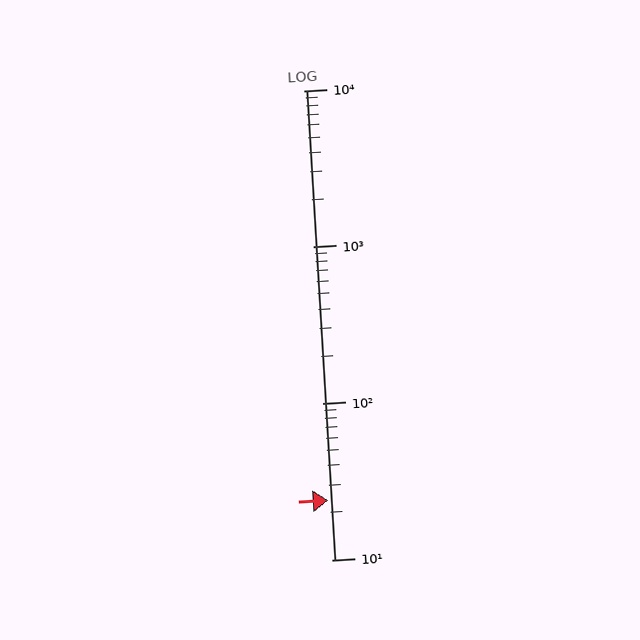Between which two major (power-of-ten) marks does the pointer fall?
The pointer is between 10 and 100.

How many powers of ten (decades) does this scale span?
The scale spans 3 decades, from 10 to 10000.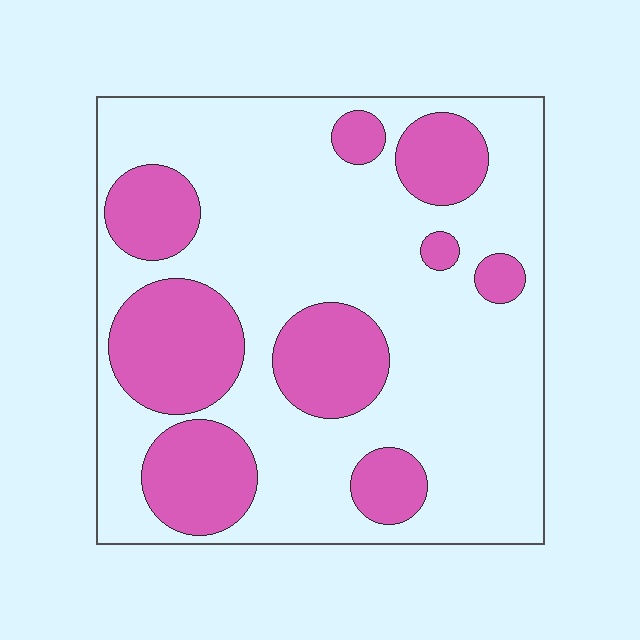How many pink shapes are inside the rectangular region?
9.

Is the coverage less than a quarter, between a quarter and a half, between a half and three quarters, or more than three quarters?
Between a quarter and a half.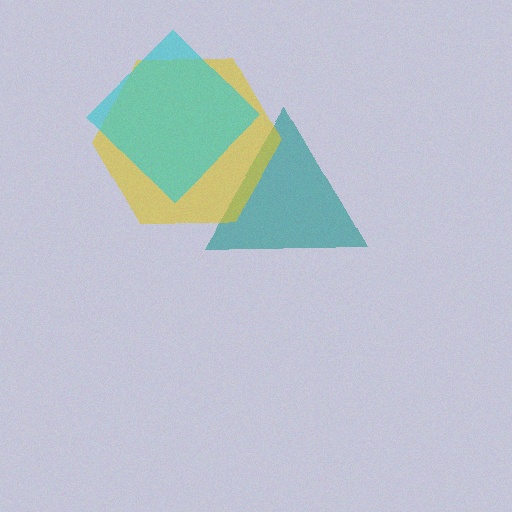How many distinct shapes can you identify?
There are 3 distinct shapes: a teal triangle, a yellow hexagon, a cyan diamond.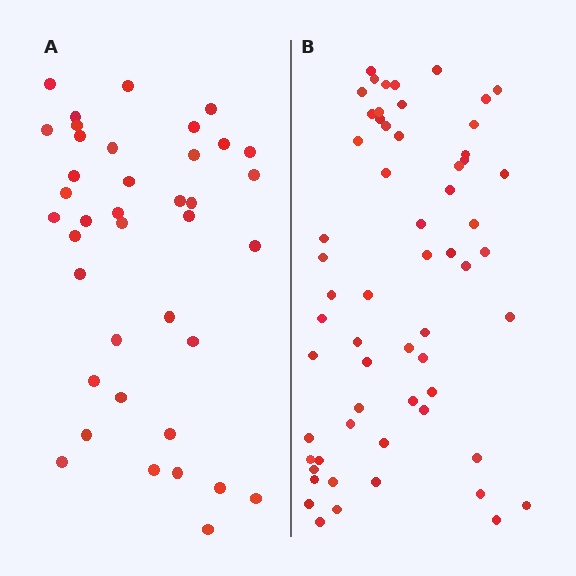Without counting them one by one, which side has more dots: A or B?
Region B (the right region) has more dots.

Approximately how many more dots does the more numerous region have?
Region B has approximately 20 more dots than region A.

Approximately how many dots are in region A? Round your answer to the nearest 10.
About 40 dots. (The exact count is 39, which rounds to 40.)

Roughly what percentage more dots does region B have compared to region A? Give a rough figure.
About 55% more.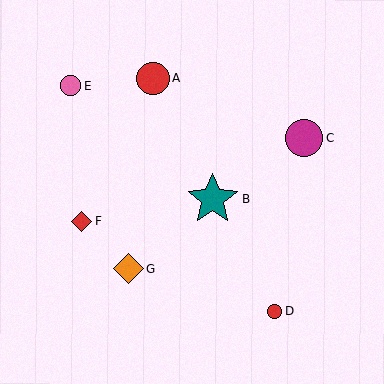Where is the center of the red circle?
The center of the red circle is at (274, 312).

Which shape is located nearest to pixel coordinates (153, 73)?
The red circle (labeled A) at (153, 78) is nearest to that location.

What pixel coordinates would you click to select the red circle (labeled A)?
Click at (153, 78) to select the red circle A.